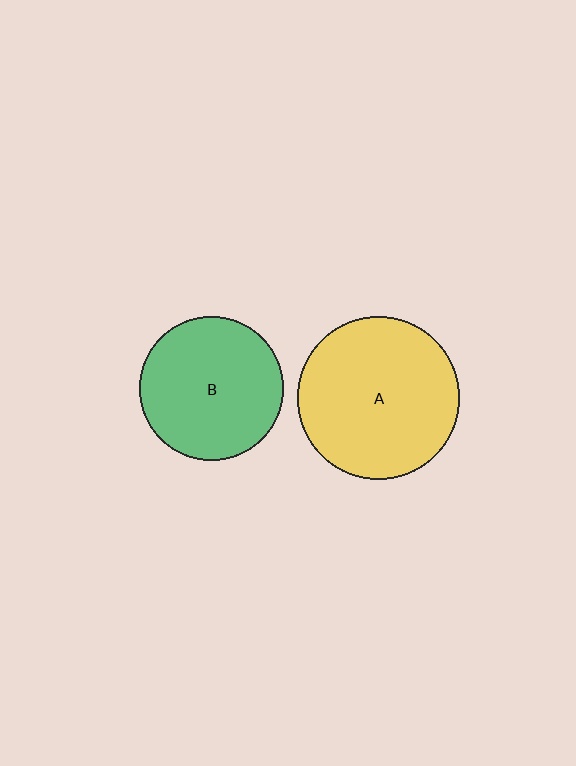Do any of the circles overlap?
No, none of the circles overlap.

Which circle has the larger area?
Circle A (yellow).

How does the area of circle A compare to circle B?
Approximately 1.3 times.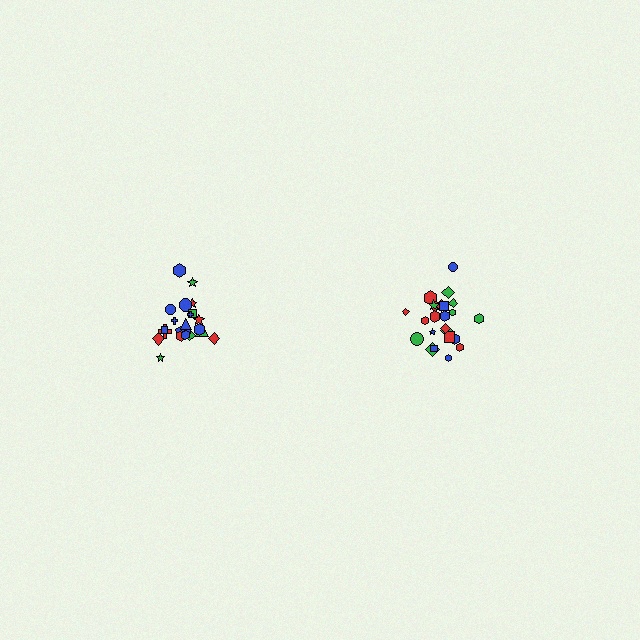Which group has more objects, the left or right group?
The right group.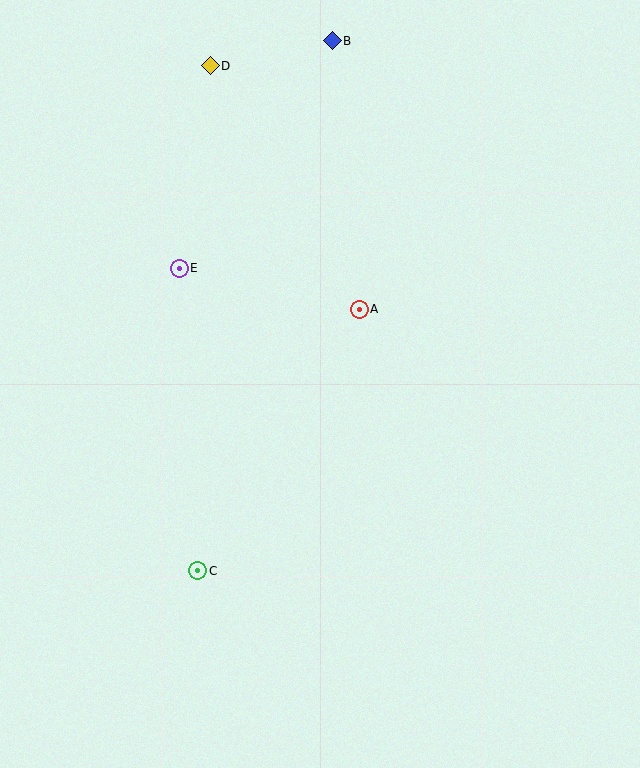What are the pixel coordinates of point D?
Point D is at (210, 66).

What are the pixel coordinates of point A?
Point A is at (359, 309).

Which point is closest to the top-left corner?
Point D is closest to the top-left corner.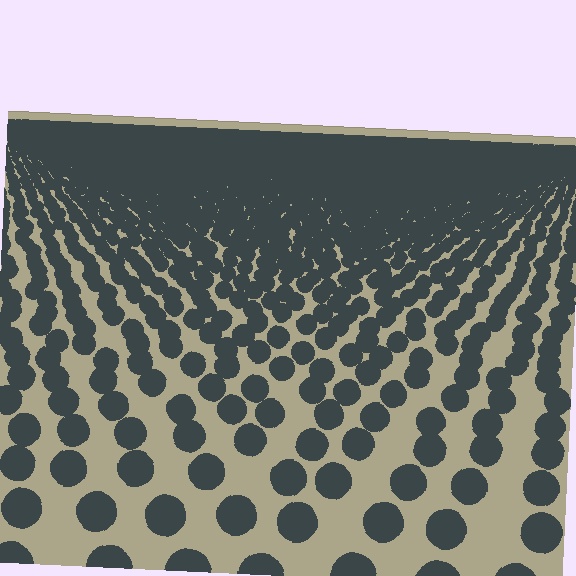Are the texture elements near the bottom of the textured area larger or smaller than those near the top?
Larger. Near the bottom, elements are closer to the viewer and appear at a bigger on-screen size.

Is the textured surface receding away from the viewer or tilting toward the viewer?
The surface is receding away from the viewer. Texture elements get smaller and denser toward the top.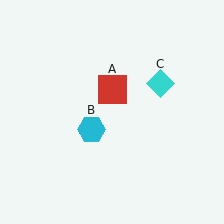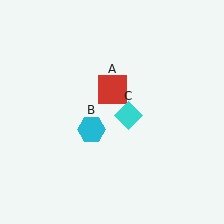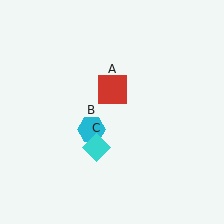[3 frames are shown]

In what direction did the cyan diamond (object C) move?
The cyan diamond (object C) moved down and to the left.